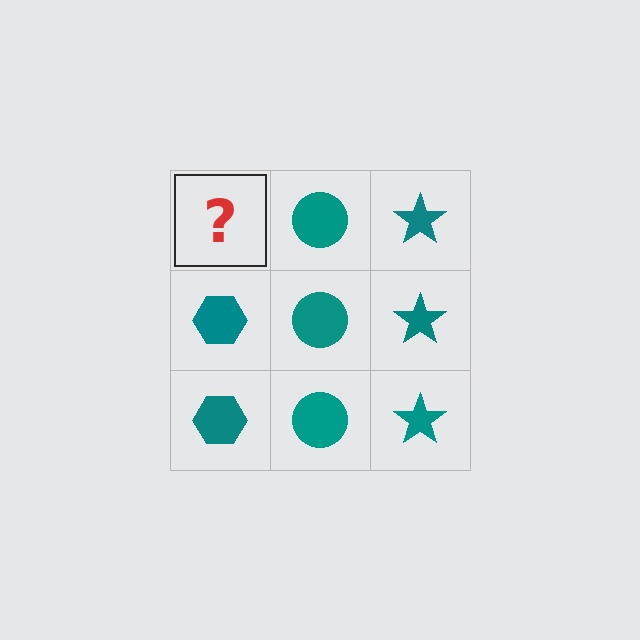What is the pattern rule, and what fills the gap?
The rule is that each column has a consistent shape. The gap should be filled with a teal hexagon.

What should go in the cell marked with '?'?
The missing cell should contain a teal hexagon.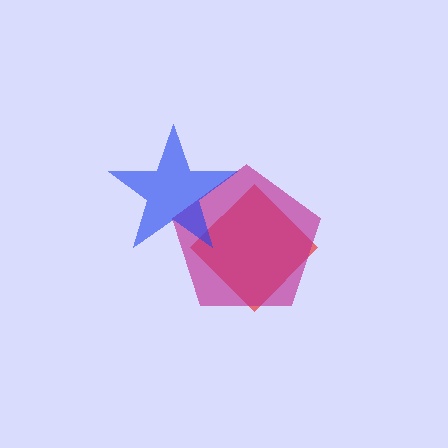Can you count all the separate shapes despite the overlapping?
Yes, there are 3 separate shapes.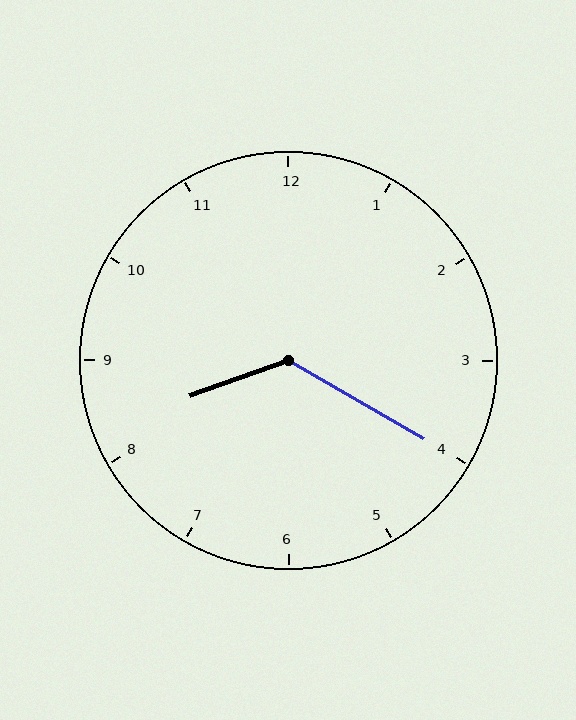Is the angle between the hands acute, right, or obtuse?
It is obtuse.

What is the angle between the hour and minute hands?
Approximately 130 degrees.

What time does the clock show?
8:20.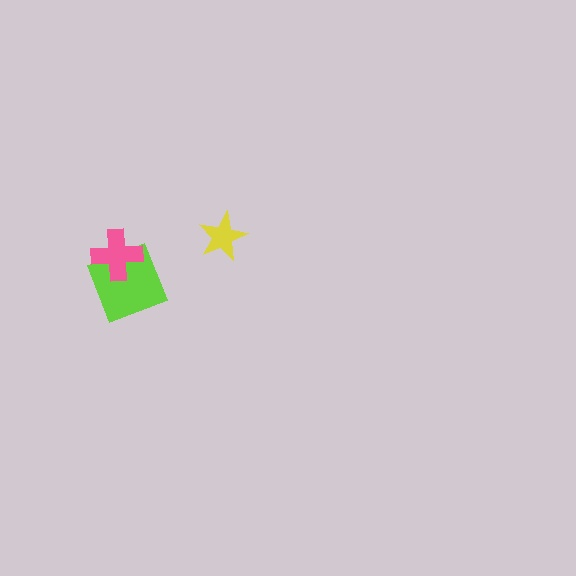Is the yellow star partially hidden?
No, no other shape covers it.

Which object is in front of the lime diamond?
The pink cross is in front of the lime diamond.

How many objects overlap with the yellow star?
0 objects overlap with the yellow star.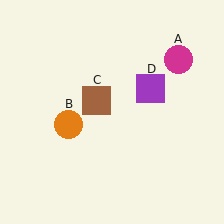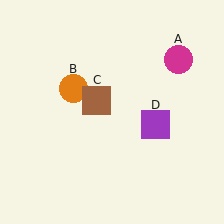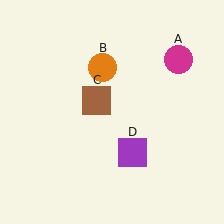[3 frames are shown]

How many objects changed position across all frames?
2 objects changed position: orange circle (object B), purple square (object D).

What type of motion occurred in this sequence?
The orange circle (object B), purple square (object D) rotated clockwise around the center of the scene.